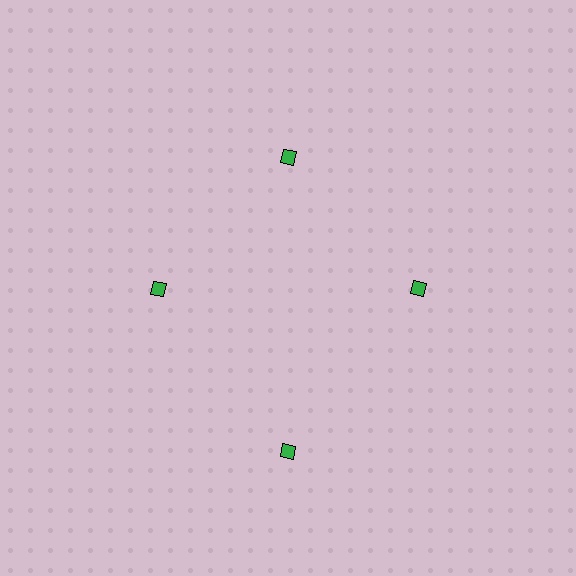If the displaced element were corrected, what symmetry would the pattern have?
It would have 4-fold rotational symmetry — the pattern would map onto itself every 90 degrees.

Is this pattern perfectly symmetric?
No. The 4 green diamonds are arranged in a ring, but one element near the 6 o'clock position is pushed outward from the center, breaking the 4-fold rotational symmetry.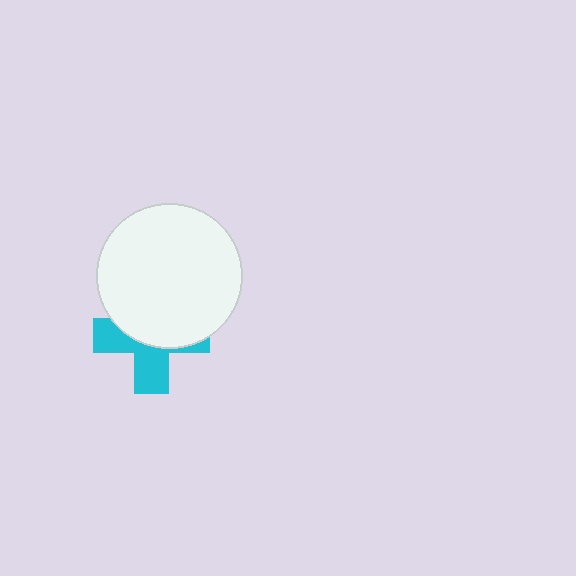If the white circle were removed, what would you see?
You would see the complete cyan cross.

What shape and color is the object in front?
The object in front is a white circle.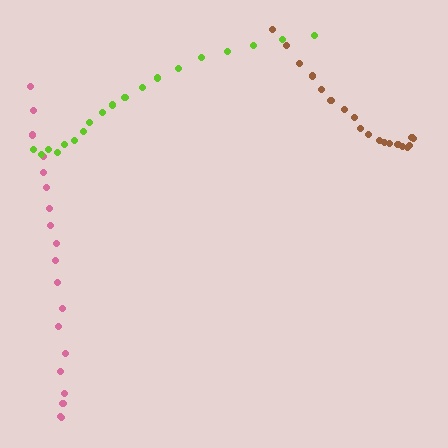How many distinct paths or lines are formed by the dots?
There are 3 distinct paths.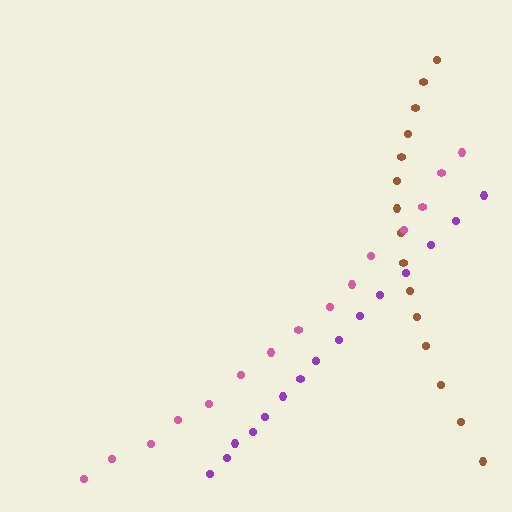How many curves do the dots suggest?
There are 3 distinct paths.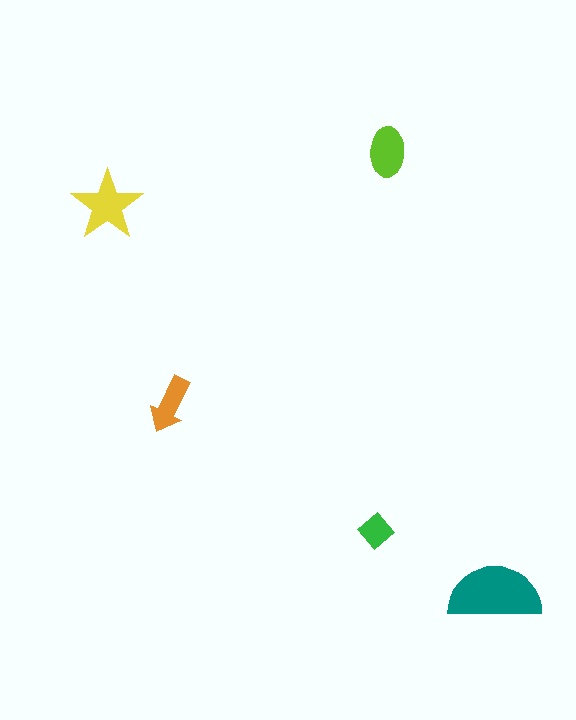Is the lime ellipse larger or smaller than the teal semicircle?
Smaller.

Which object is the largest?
The teal semicircle.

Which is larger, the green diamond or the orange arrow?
The orange arrow.